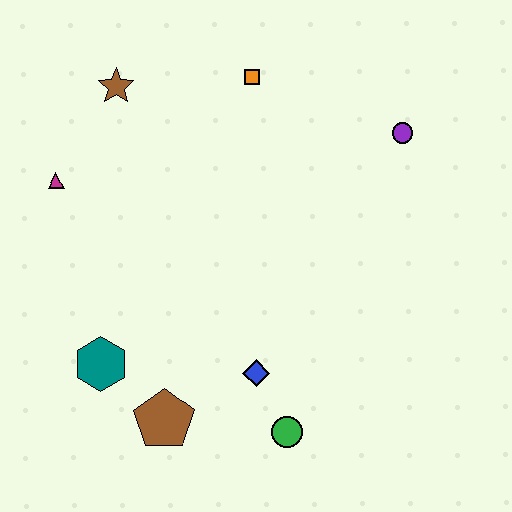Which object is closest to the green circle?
The blue diamond is closest to the green circle.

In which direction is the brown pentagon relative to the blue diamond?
The brown pentagon is to the left of the blue diamond.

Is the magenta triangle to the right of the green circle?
No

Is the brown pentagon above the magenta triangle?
No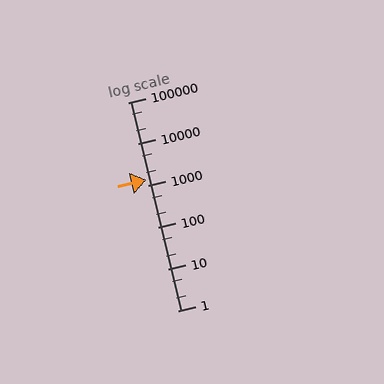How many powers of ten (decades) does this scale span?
The scale spans 5 decades, from 1 to 100000.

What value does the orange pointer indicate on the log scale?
The pointer indicates approximately 1400.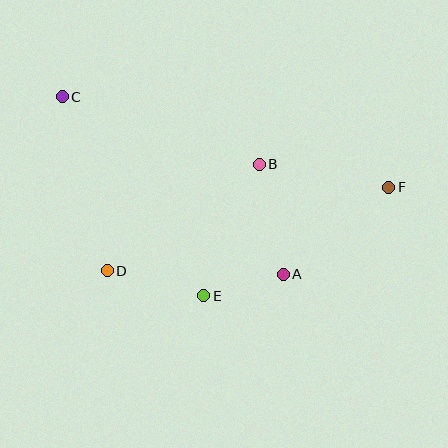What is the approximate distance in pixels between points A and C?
The distance between A and C is approximately 284 pixels.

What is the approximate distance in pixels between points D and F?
The distance between D and F is approximately 294 pixels.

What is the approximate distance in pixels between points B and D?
The distance between B and D is approximately 186 pixels.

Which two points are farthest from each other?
Points C and F are farthest from each other.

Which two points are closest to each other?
Points A and E are closest to each other.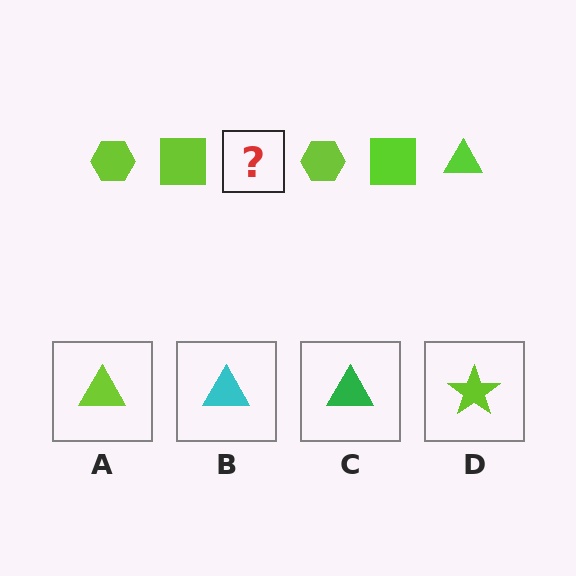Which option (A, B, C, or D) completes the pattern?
A.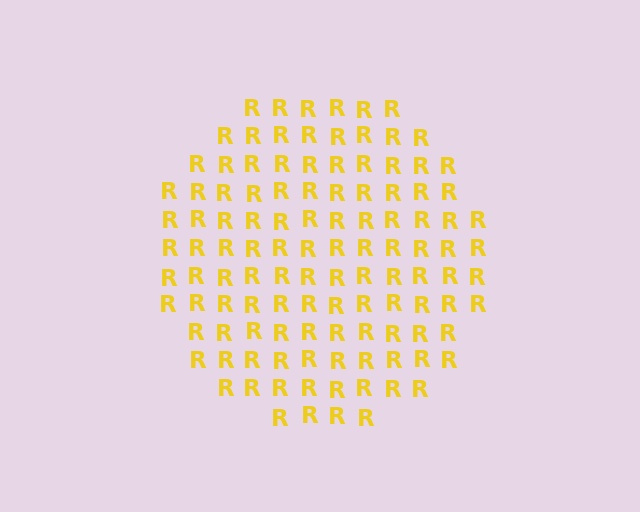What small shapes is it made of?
It is made of small letter R's.